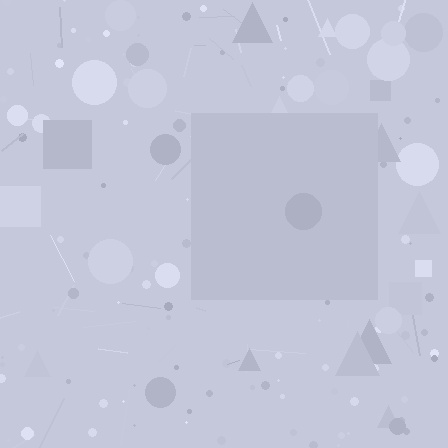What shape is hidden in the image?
A square is hidden in the image.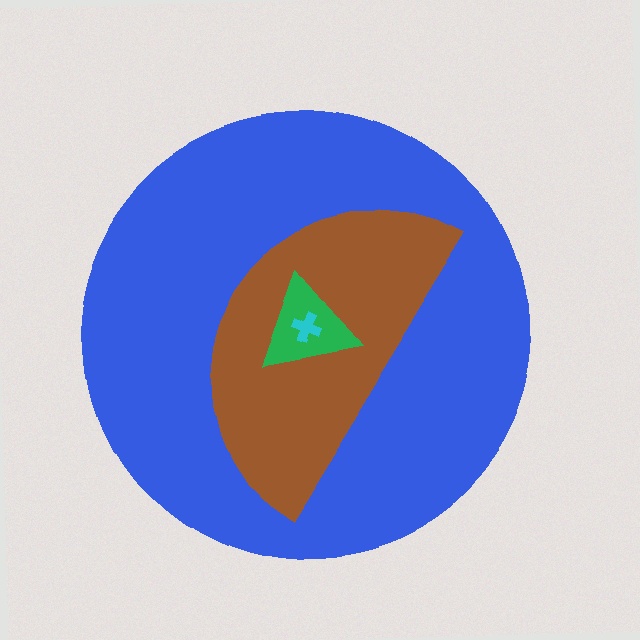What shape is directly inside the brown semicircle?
The green triangle.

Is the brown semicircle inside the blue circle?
Yes.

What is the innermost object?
The cyan cross.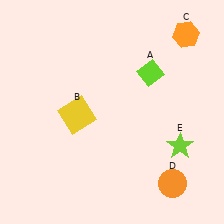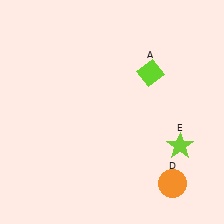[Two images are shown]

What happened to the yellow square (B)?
The yellow square (B) was removed in Image 2. It was in the bottom-left area of Image 1.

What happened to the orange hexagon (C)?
The orange hexagon (C) was removed in Image 2. It was in the top-right area of Image 1.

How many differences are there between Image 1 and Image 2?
There are 2 differences between the two images.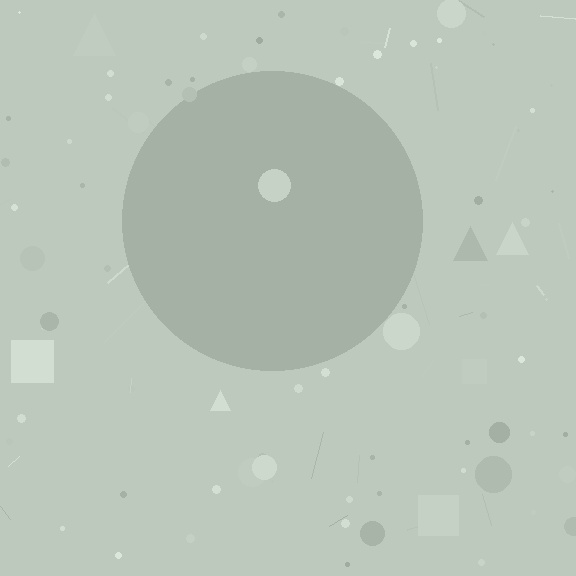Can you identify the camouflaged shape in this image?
The camouflaged shape is a circle.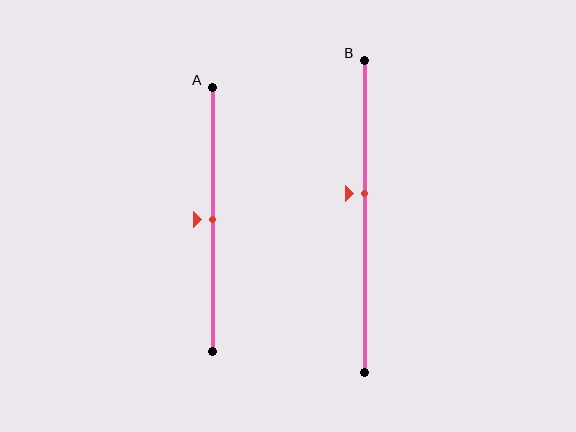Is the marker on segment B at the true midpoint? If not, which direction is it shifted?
No, the marker on segment B is shifted upward by about 7% of the segment length.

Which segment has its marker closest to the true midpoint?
Segment A has its marker closest to the true midpoint.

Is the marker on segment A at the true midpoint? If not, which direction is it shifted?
Yes, the marker on segment A is at the true midpoint.